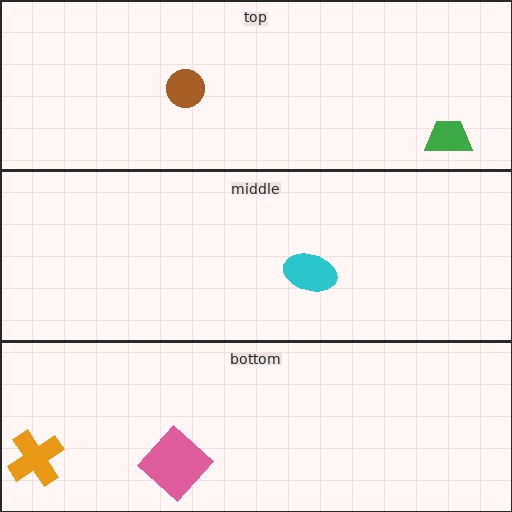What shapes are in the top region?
The brown circle, the green trapezoid.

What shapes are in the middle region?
The cyan ellipse.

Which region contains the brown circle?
The top region.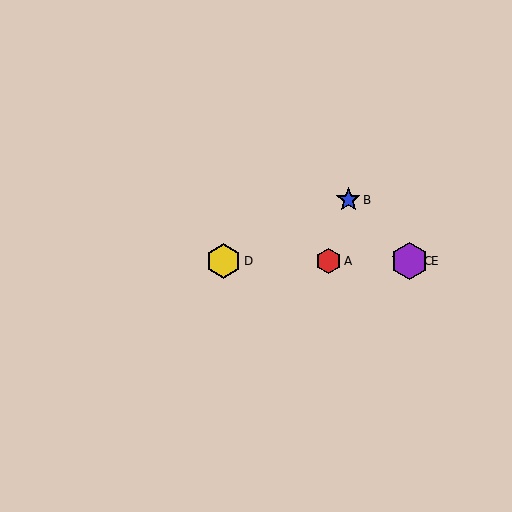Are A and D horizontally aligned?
Yes, both are at y≈261.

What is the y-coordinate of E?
Object E is at y≈261.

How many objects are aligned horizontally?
4 objects (A, C, D, E) are aligned horizontally.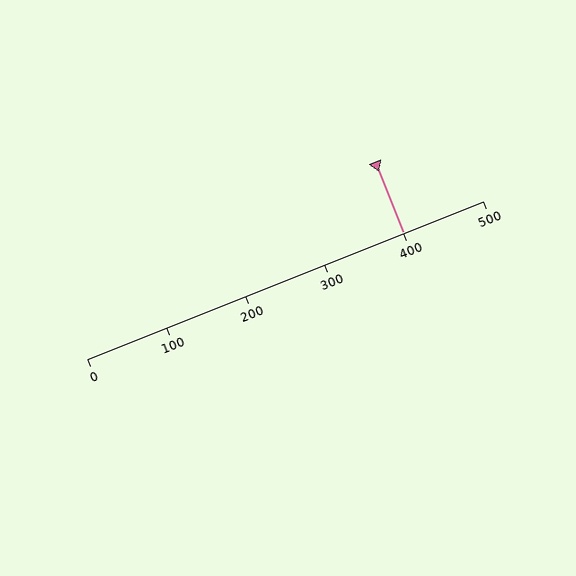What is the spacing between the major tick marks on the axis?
The major ticks are spaced 100 apart.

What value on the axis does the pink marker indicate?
The marker indicates approximately 400.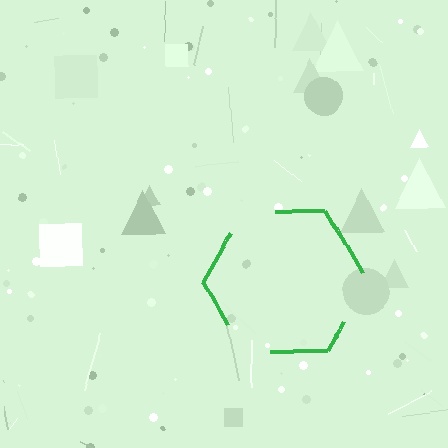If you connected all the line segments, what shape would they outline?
They would outline a hexagon.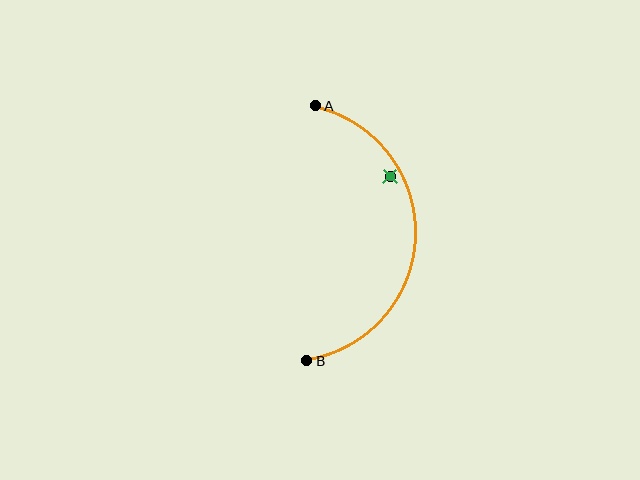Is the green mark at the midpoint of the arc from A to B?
No — the green mark does not lie on the arc at all. It sits slightly inside the curve.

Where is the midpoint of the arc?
The arc midpoint is the point on the curve farthest from the straight line joining A and B. It sits to the right of that line.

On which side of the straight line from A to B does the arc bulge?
The arc bulges to the right of the straight line connecting A and B.